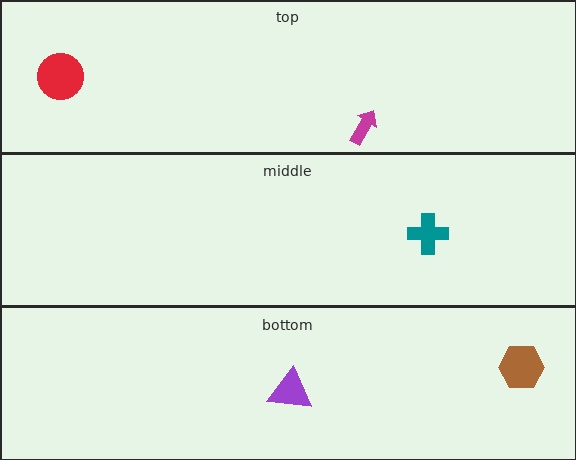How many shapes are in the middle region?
1.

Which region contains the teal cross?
The middle region.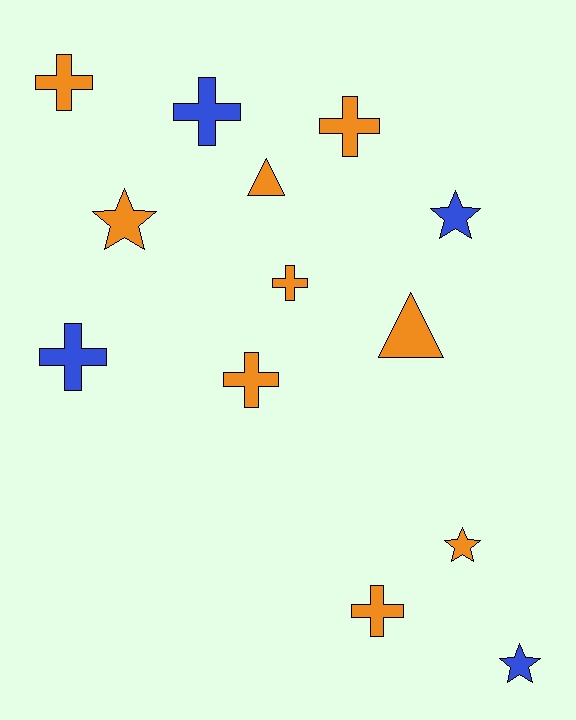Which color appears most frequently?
Orange, with 9 objects.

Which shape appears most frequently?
Cross, with 7 objects.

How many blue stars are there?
There are 2 blue stars.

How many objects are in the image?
There are 13 objects.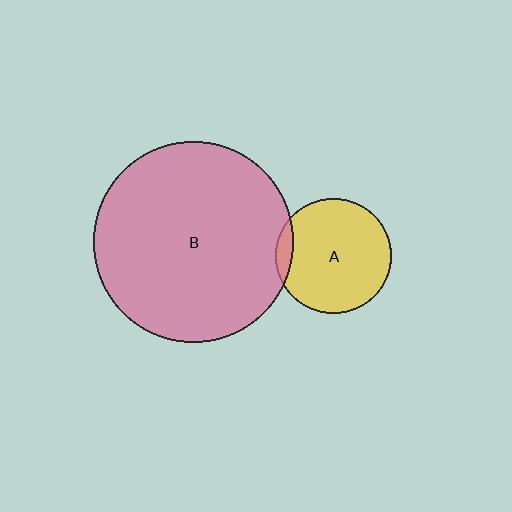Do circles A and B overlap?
Yes.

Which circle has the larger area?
Circle B (pink).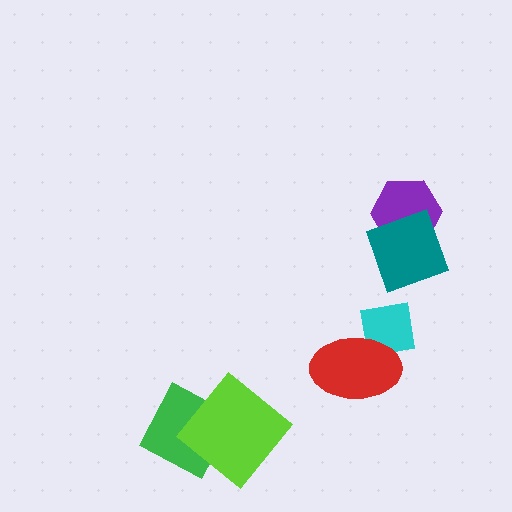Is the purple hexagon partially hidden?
Yes, it is partially covered by another shape.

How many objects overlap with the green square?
1 object overlaps with the green square.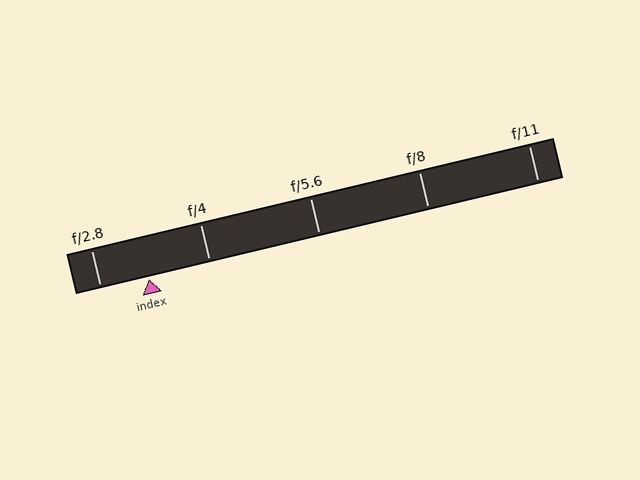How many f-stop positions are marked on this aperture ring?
There are 5 f-stop positions marked.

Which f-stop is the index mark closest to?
The index mark is closest to f/2.8.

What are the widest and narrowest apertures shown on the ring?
The widest aperture shown is f/2.8 and the narrowest is f/11.